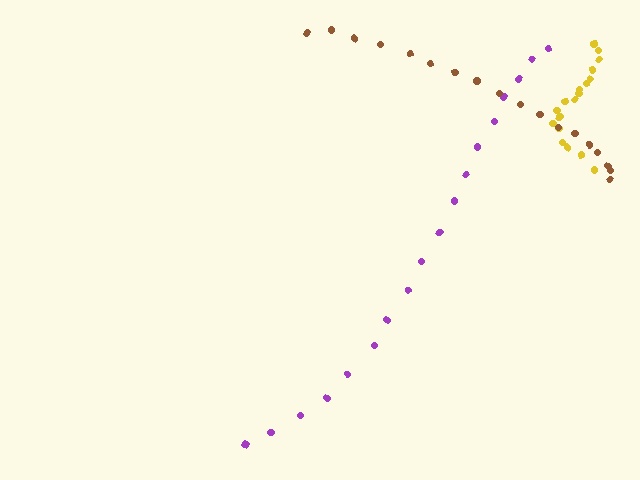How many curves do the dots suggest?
There are 3 distinct paths.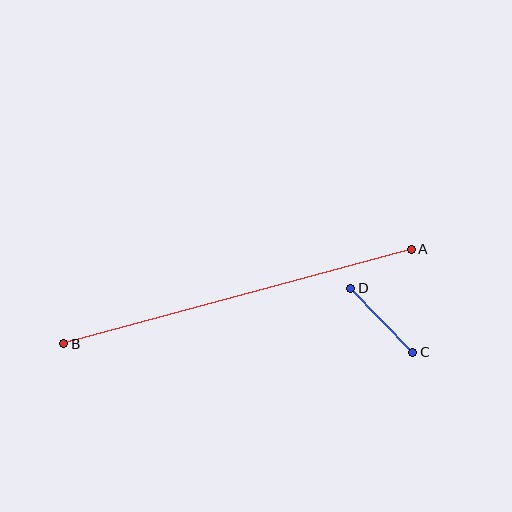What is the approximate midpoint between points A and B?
The midpoint is at approximately (238, 296) pixels.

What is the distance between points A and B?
The distance is approximately 360 pixels.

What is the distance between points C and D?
The distance is approximately 89 pixels.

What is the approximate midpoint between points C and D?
The midpoint is at approximately (382, 320) pixels.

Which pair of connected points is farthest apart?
Points A and B are farthest apart.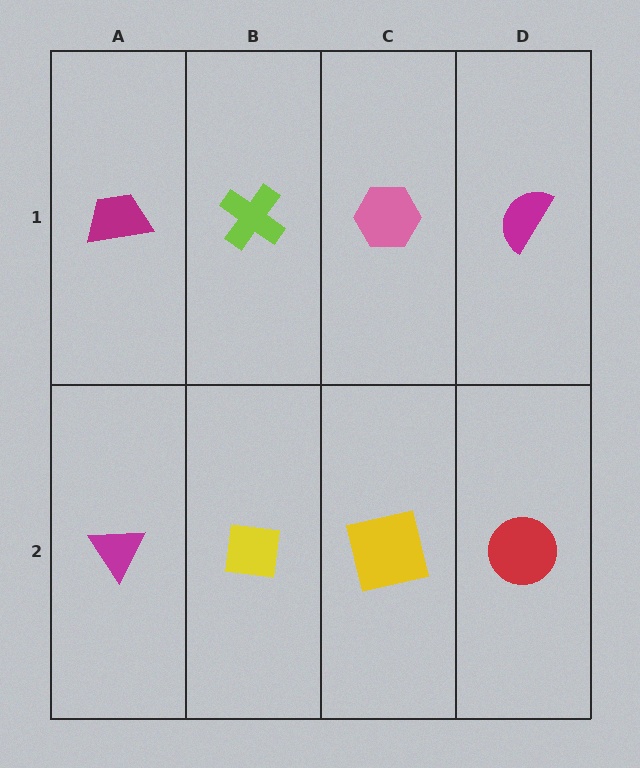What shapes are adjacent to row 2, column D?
A magenta semicircle (row 1, column D), a yellow square (row 2, column C).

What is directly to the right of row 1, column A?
A lime cross.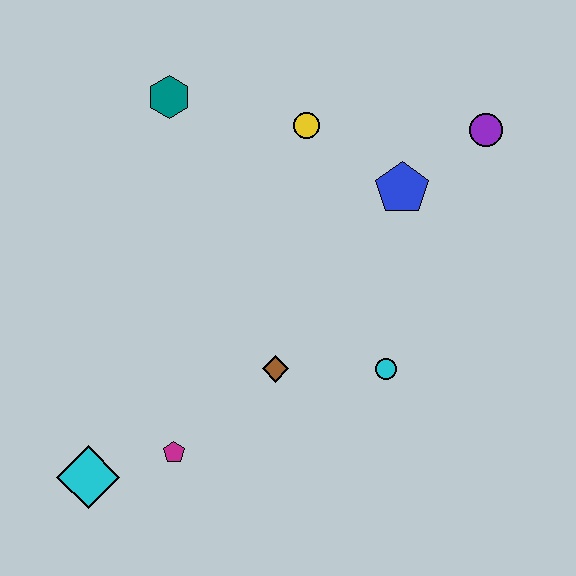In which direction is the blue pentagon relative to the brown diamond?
The blue pentagon is above the brown diamond.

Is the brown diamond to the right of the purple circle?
No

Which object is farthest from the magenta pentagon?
The purple circle is farthest from the magenta pentagon.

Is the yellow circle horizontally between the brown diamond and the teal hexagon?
No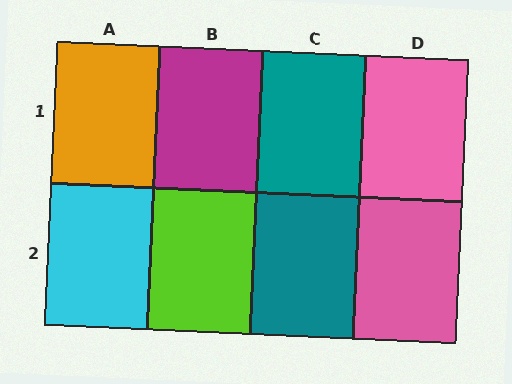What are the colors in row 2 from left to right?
Cyan, lime, teal, pink.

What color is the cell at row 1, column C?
Teal.